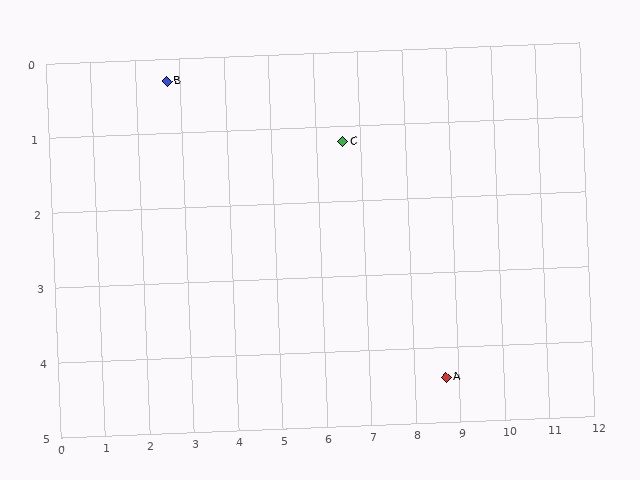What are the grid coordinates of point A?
Point A is at approximately (8.7, 4.4).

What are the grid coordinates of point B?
Point B is at approximately (2.7, 0.3).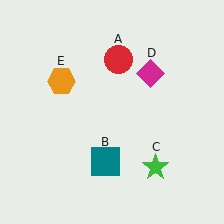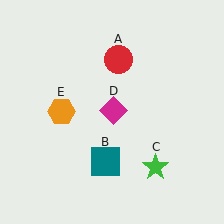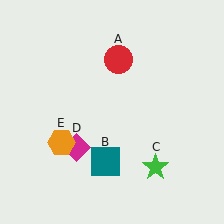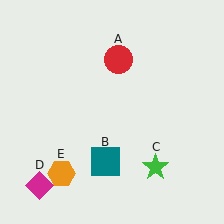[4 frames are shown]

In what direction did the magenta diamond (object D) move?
The magenta diamond (object D) moved down and to the left.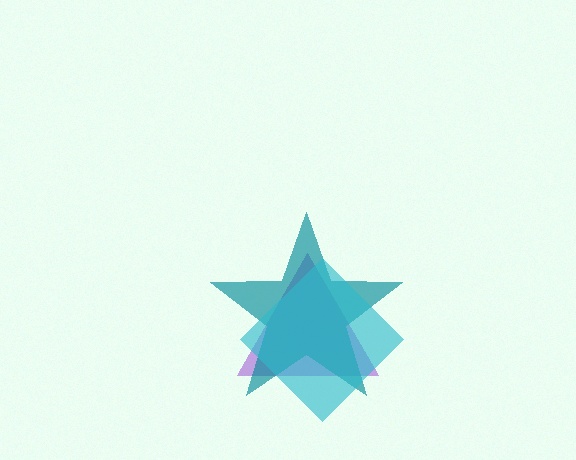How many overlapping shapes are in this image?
There are 3 overlapping shapes in the image.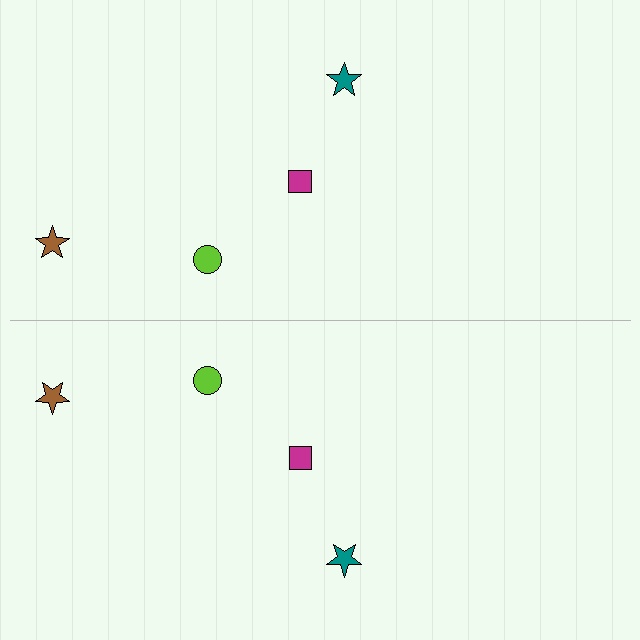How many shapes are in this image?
There are 8 shapes in this image.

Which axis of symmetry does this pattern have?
The pattern has a horizontal axis of symmetry running through the center of the image.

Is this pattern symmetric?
Yes, this pattern has bilateral (reflection) symmetry.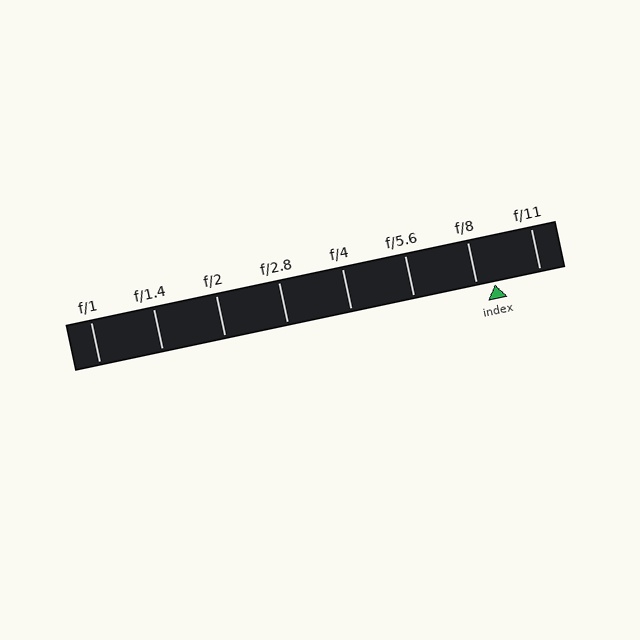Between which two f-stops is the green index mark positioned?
The index mark is between f/8 and f/11.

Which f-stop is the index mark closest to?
The index mark is closest to f/8.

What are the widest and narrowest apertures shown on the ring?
The widest aperture shown is f/1 and the narrowest is f/11.